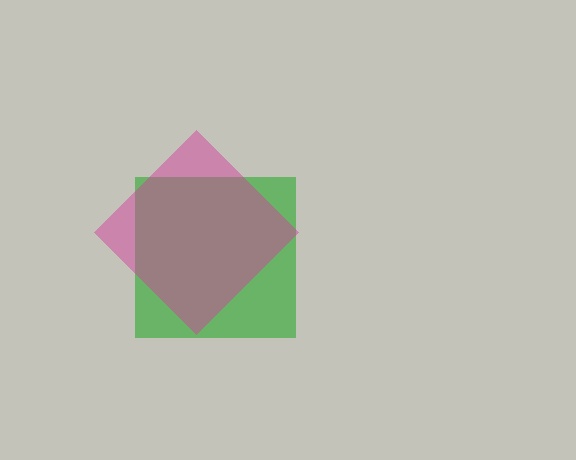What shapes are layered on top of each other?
The layered shapes are: a green square, a magenta diamond.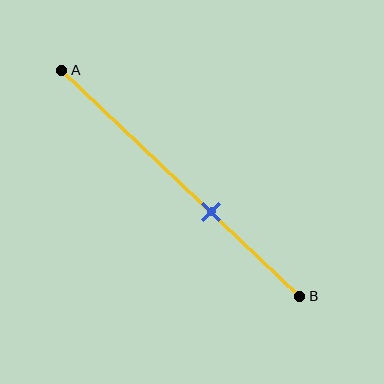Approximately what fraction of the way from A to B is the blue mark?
The blue mark is approximately 65% of the way from A to B.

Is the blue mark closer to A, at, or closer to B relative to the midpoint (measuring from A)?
The blue mark is closer to point B than the midpoint of segment AB.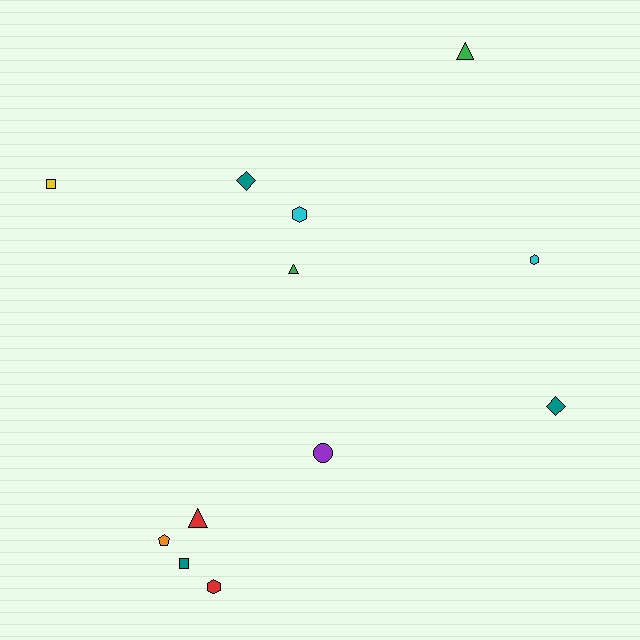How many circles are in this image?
There is 1 circle.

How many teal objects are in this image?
There are 3 teal objects.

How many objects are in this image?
There are 12 objects.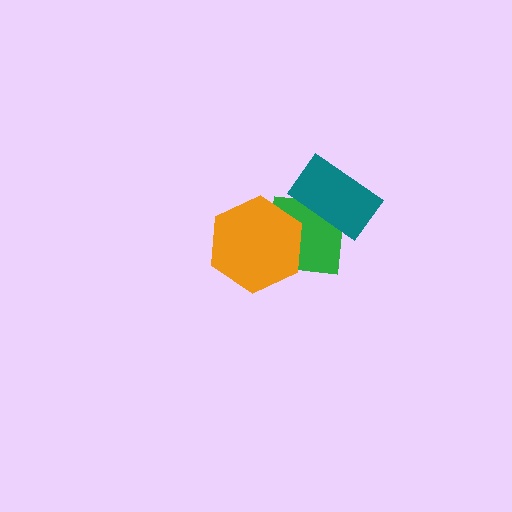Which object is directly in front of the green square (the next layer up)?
The teal rectangle is directly in front of the green square.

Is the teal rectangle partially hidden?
No, no other shape covers it.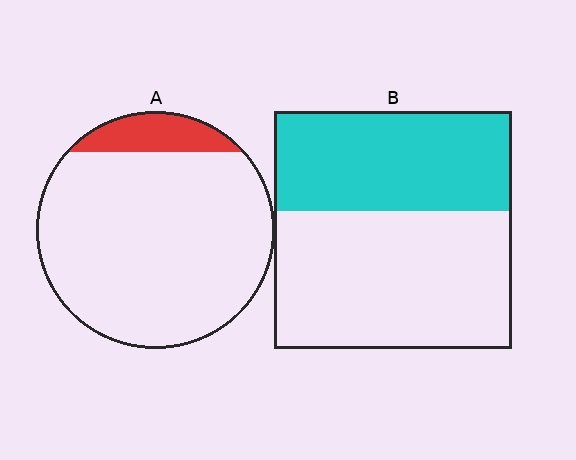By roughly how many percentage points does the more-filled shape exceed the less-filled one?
By roughly 30 percentage points (B over A).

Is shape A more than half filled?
No.